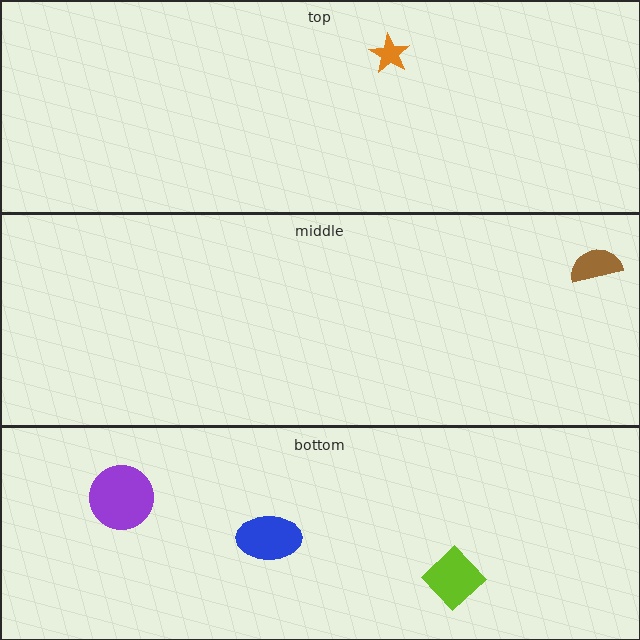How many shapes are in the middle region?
1.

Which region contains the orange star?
The top region.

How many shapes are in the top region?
1.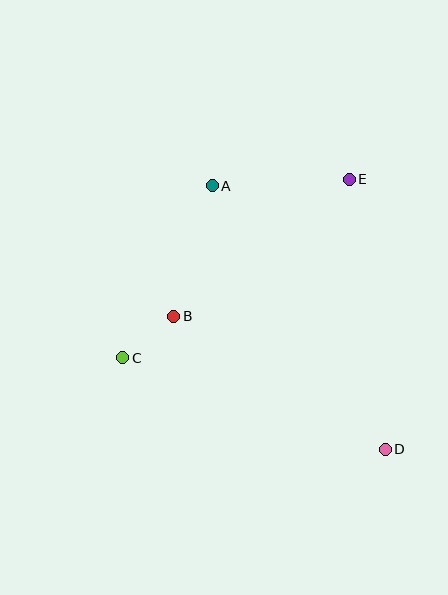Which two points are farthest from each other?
Points A and D are farthest from each other.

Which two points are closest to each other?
Points B and C are closest to each other.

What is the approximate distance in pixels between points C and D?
The distance between C and D is approximately 278 pixels.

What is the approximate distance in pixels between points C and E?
The distance between C and E is approximately 288 pixels.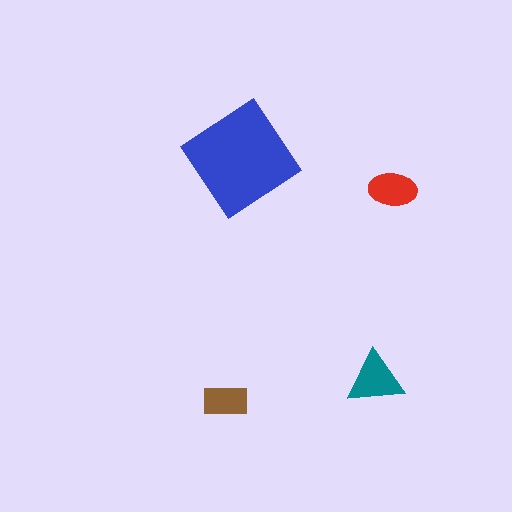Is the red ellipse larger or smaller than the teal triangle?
Smaller.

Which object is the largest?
The blue diamond.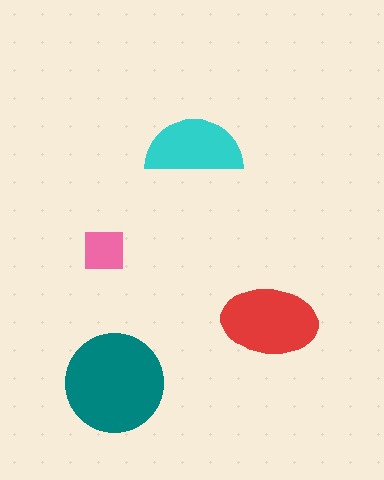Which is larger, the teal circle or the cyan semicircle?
The teal circle.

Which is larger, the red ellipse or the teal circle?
The teal circle.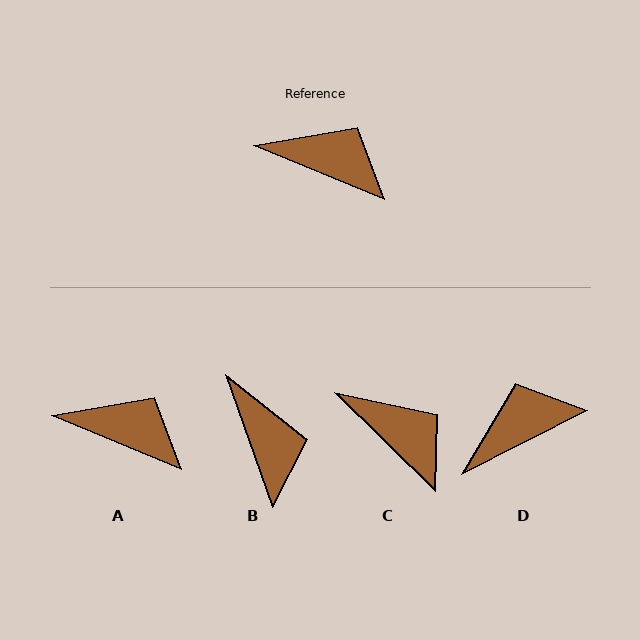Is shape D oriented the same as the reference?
No, it is off by about 49 degrees.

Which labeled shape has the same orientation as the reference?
A.